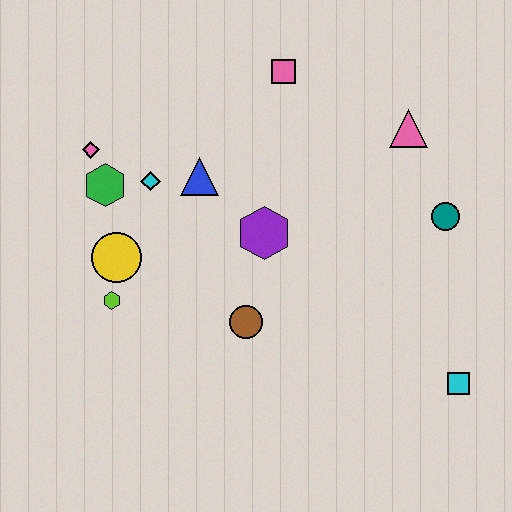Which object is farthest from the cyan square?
The pink diamond is farthest from the cyan square.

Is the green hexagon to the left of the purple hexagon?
Yes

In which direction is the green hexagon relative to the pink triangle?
The green hexagon is to the left of the pink triangle.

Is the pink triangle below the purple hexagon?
No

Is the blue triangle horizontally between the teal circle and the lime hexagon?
Yes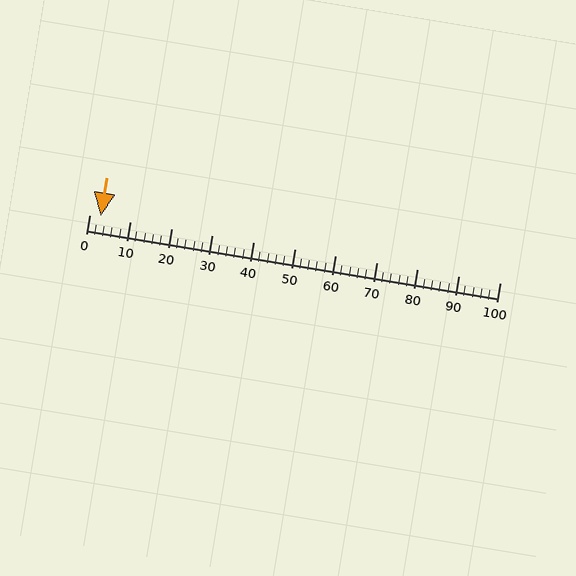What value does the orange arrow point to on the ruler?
The orange arrow points to approximately 3.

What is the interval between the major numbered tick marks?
The major tick marks are spaced 10 units apart.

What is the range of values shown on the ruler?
The ruler shows values from 0 to 100.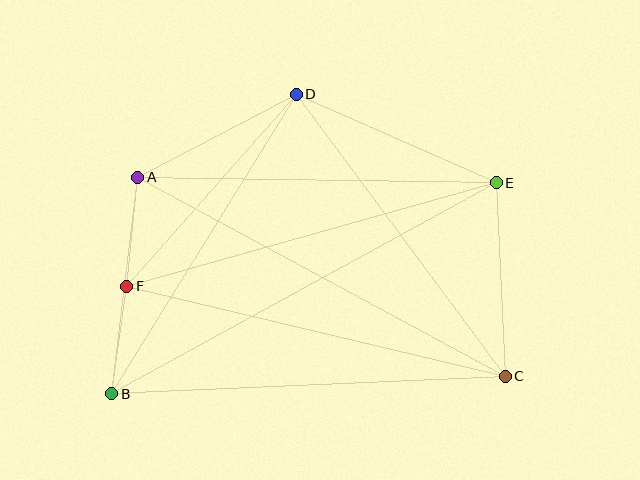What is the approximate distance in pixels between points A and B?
The distance between A and B is approximately 218 pixels.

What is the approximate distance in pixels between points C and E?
The distance between C and E is approximately 193 pixels.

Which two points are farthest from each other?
Points B and E are farthest from each other.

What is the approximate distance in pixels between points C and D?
The distance between C and D is approximately 351 pixels.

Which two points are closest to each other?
Points B and F are closest to each other.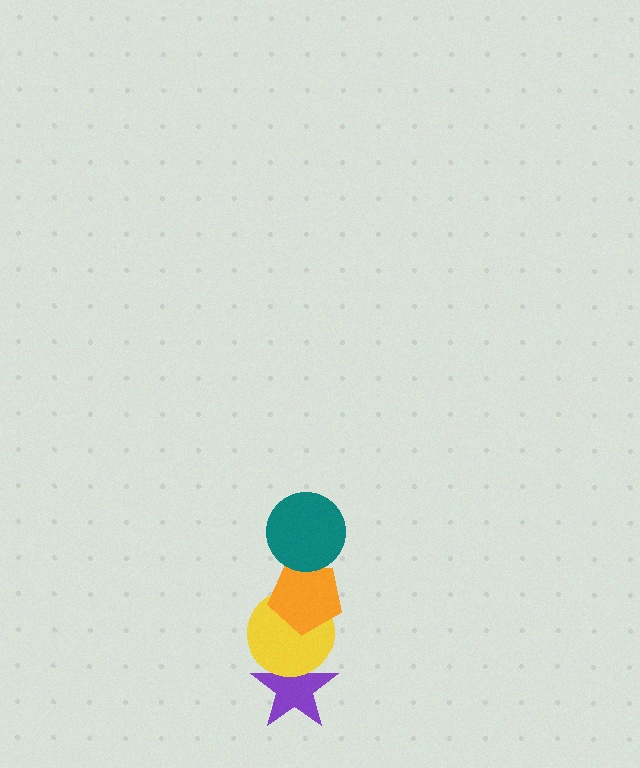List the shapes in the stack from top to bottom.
From top to bottom: the teal circle, the orange pentagon, the yellow circle, the purple star.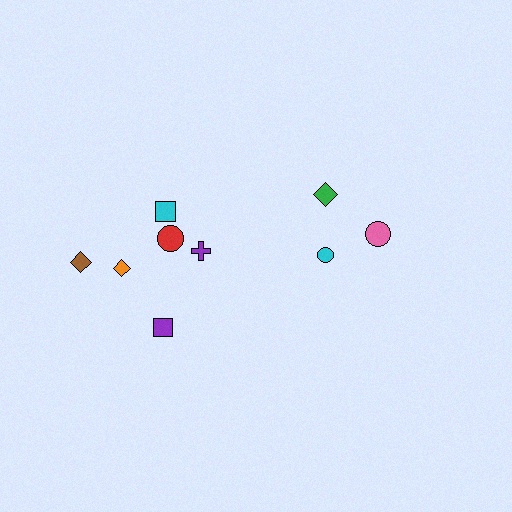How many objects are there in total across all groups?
There are 9 objects.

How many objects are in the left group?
There are 6 objects.